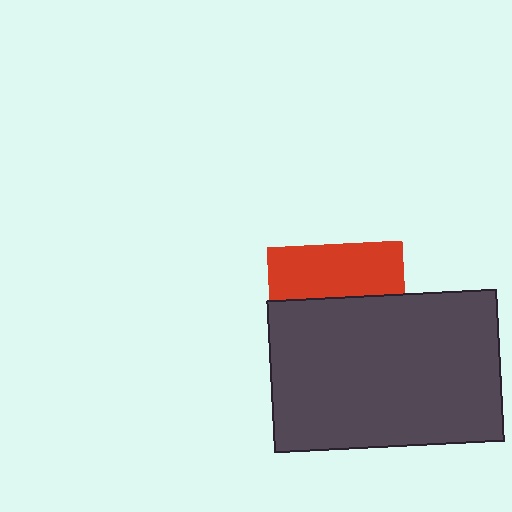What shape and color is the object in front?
The object in front is a dark gray rectangle.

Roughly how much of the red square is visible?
A small part of it is visible (roughly 40%).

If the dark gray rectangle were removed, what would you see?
You would see the complete red square.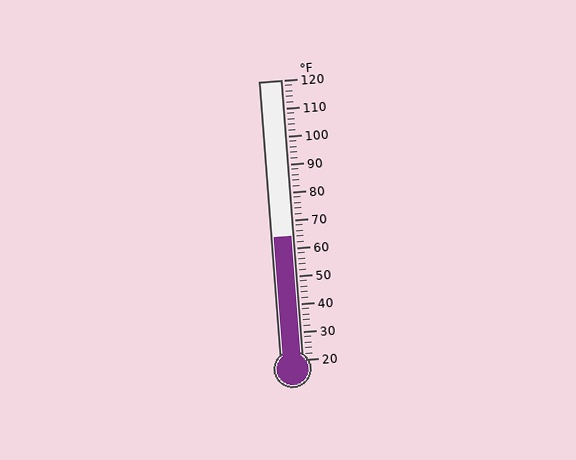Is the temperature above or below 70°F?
The temperature is below 70°F.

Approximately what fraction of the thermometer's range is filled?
The thermometer is filled to approximately 45% of its range.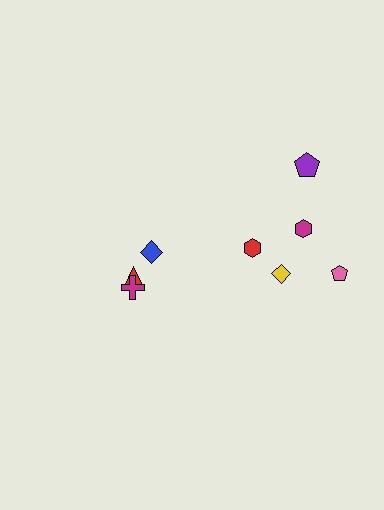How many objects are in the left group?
There are 3 objects.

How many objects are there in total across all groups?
There are 8 objects.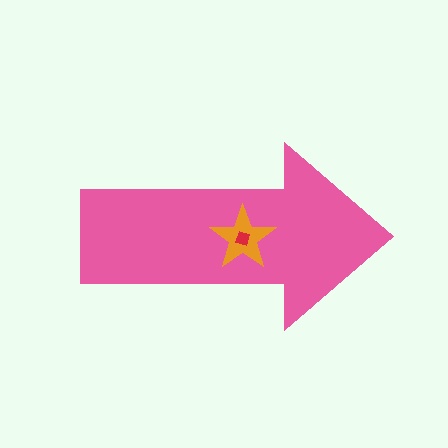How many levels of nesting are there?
3.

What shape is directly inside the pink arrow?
The orange star.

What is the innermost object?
The red diamond.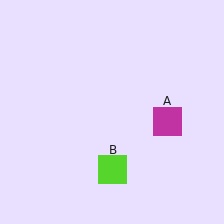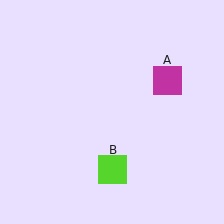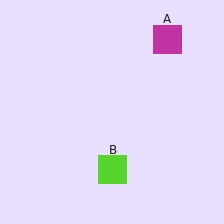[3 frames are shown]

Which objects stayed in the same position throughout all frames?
Lime square (object B) remained stationary.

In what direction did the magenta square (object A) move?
The magenta square (object A) moved up.